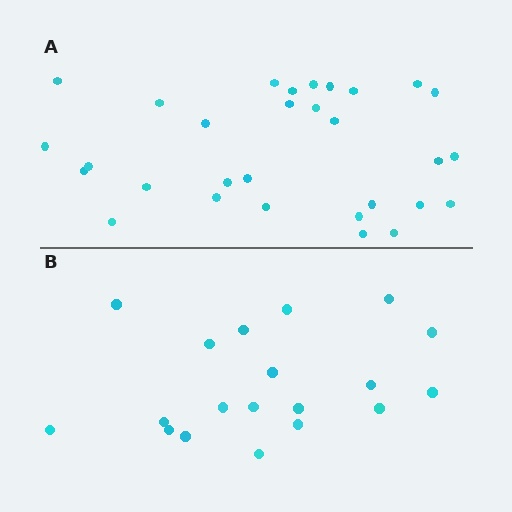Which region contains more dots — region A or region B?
Region A (the top region) has more dots.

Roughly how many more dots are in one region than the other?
Region A has roughly 12 or so more dots than region B.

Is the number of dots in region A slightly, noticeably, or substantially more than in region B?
Region A has substantially more. The ratio is roughly 1.6 to 1.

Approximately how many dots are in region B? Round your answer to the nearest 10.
About 20 dots. (The exact count is 19, which rounds to 20.)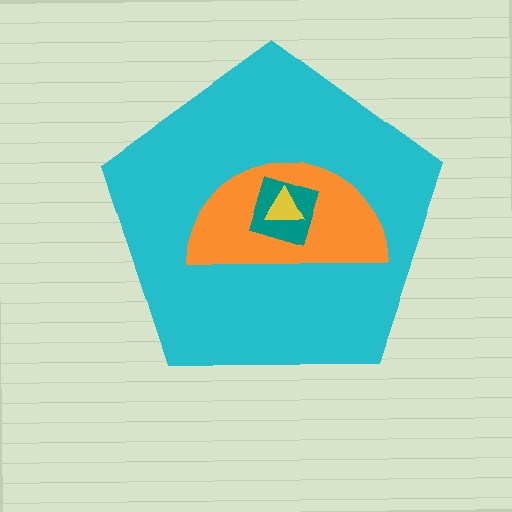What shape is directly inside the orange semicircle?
The teal square.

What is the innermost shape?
The yellow triangle.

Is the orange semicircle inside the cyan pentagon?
Yes.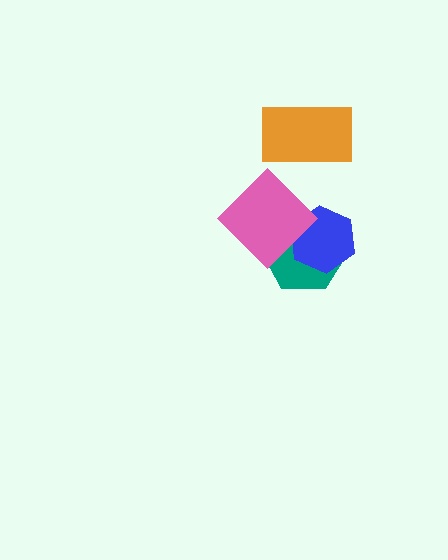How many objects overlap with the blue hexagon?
2 objects overlap with the blue hexagon.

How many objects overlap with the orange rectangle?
0 objects overlap with the orange rectangle.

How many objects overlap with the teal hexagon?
2 objects overlap with the teal hexagon.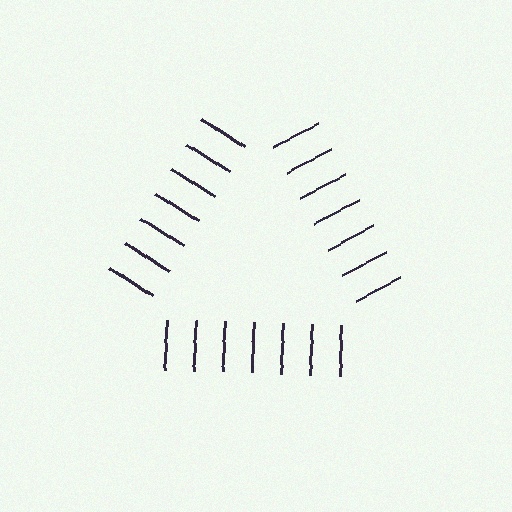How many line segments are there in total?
21 — 7 along each of the 3 edges.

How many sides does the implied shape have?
3 sides — the line-ends trace a triangle.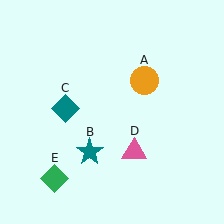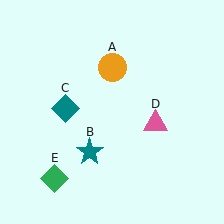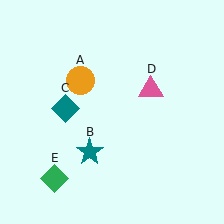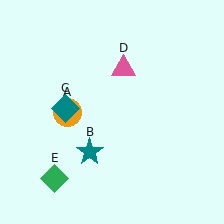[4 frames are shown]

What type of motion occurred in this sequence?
The orange circle (object A), pink triangle (object D) rotated counterclockwise around the center of the scene.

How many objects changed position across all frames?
2 objects changed position: orange circle (object A), pink triangle (object D).